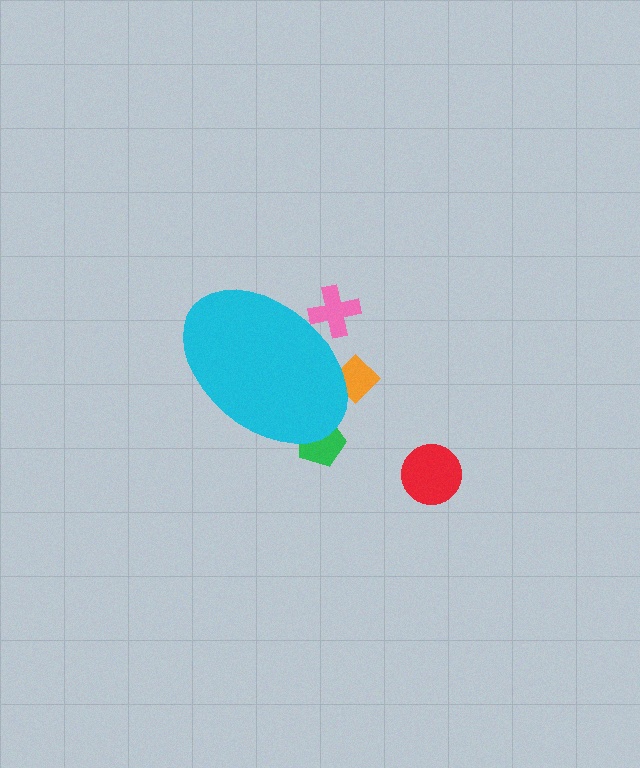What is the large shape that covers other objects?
A cyan ellipse.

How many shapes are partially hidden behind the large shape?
3 shapes are partially hidden.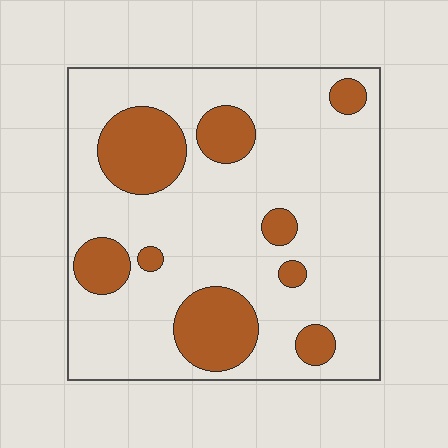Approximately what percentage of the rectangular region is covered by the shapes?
Approximately 25%.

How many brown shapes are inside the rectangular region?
9.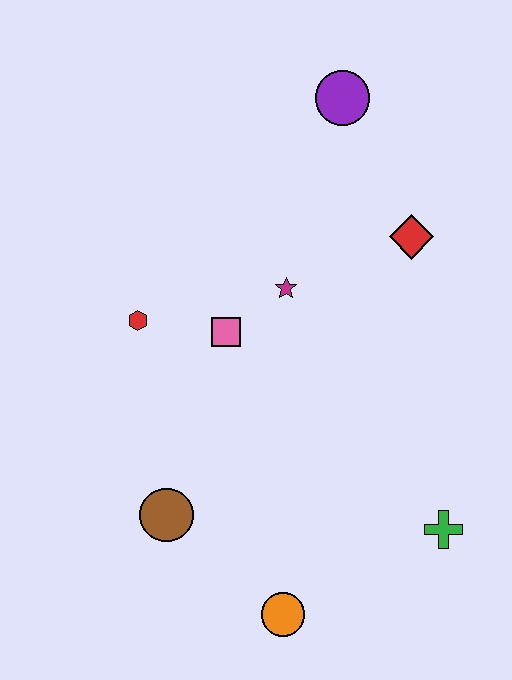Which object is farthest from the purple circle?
The orange circle is farthest from the purple circle.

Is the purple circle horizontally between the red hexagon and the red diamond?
Yes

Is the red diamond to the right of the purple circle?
Yes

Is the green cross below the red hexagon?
Yes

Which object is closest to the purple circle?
The red diamond is closest to the purple circle.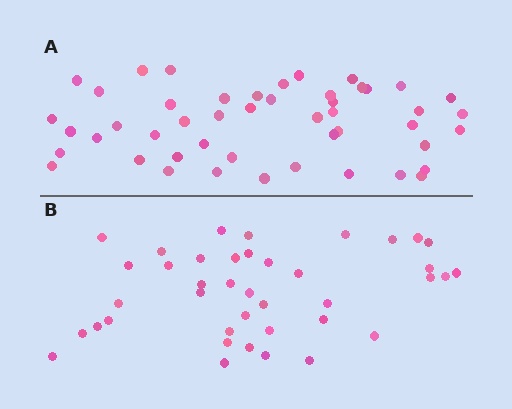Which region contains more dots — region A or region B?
Region A (the top region) has more dots.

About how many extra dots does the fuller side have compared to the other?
Region A has roughly 8 or so more dots than region B.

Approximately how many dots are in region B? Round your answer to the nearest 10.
About 40 dots.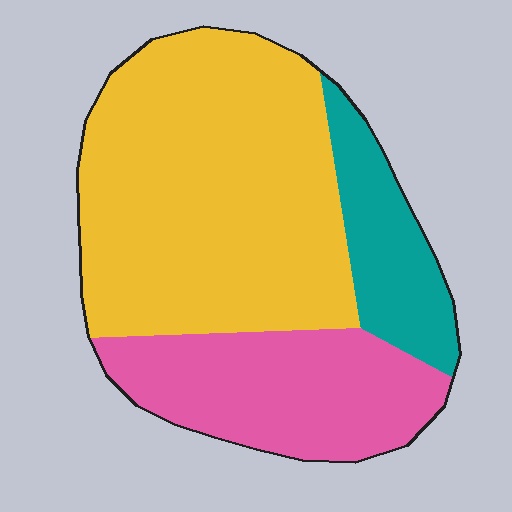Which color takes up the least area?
Teal, at roughly 15%.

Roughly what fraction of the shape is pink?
Pink takes up about one quarter (1/4) of the shape.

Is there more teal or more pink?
Pink.